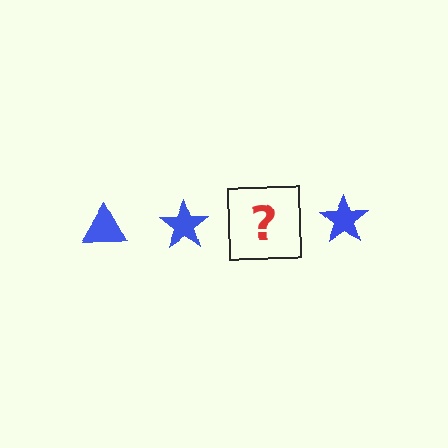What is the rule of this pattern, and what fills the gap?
The rule is that the pattern cycles through triangle, star shapes in blue. The gap should be filled with a blue triangle.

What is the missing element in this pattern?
The missing element is a blue triangle.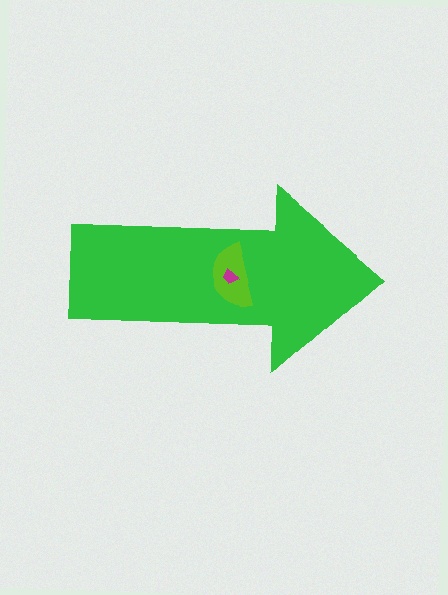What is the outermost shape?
The green arrow.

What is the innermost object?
The magenta trapezoid.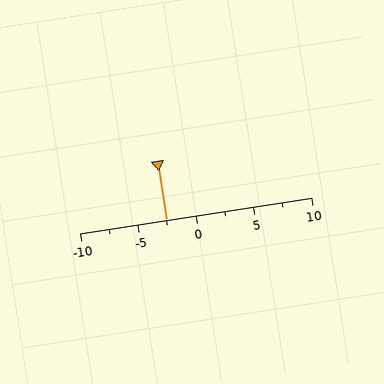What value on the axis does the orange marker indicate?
The marker indicates approximately -2.5.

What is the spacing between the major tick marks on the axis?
The major ticks are spaced 5 apart.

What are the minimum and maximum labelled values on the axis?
The axis runs from -10 to 10.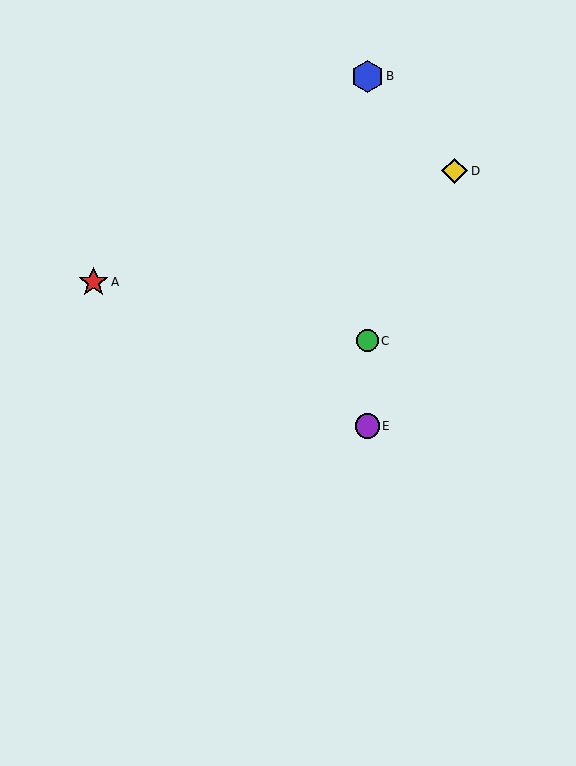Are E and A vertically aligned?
No, E is at x≈367 and A is at x≈93.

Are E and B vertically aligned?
Yes, both are at x≈367.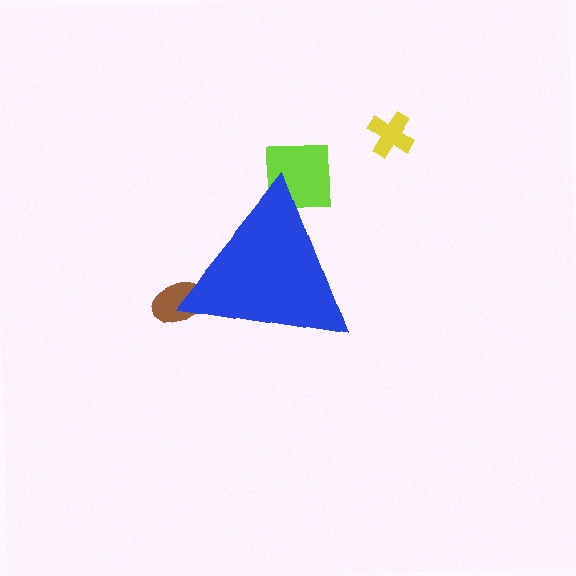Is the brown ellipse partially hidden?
Yes, the brown ellipse is partially hidden behind the blue triangle.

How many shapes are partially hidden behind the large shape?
2 shapes are partially hidden.